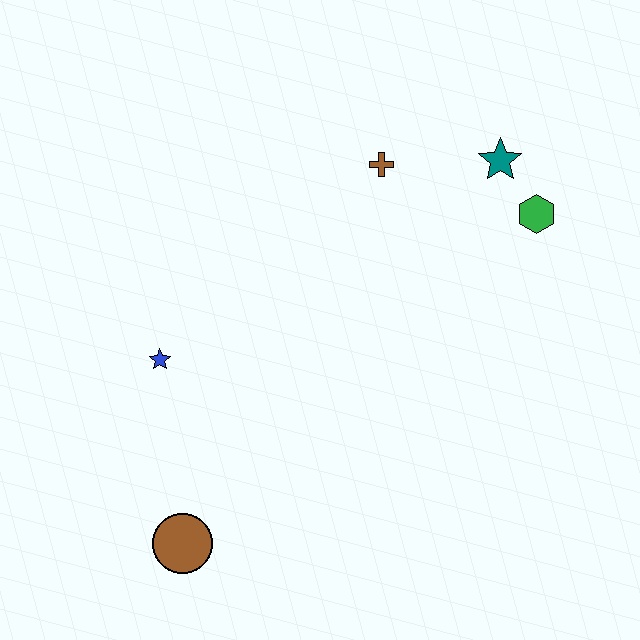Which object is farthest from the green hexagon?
The brown circle is farthest from the green hexagon.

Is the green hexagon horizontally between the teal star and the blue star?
No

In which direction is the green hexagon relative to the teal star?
The green hexagon is below the teal star.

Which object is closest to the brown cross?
The teal star is closest to the brown cross.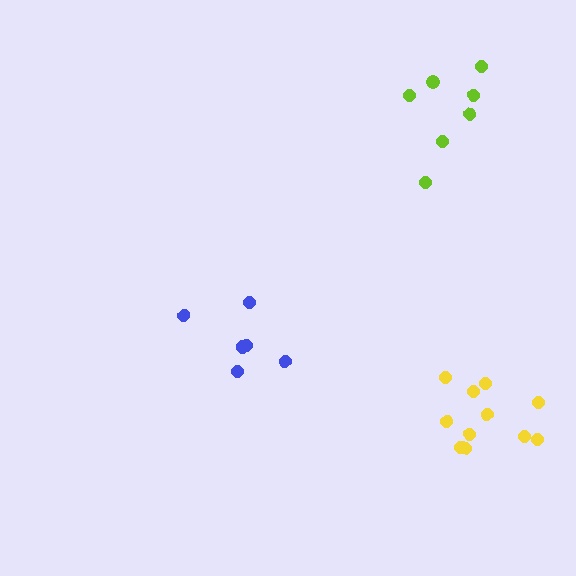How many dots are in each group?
Group 1: 6 dots, Group 2: 7 dots, Group 3: 11 dots (24 total).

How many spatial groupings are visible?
There are 3 spatial groupings.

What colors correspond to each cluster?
The clusters are colored: blue, lime, yellow.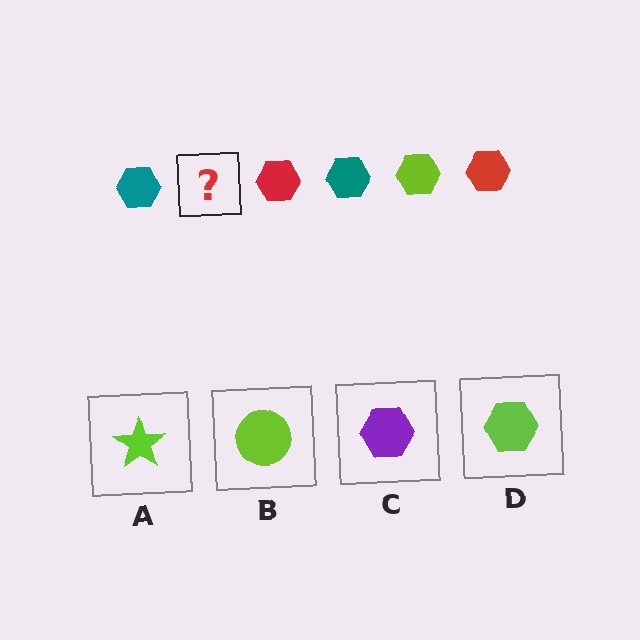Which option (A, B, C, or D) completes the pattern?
D.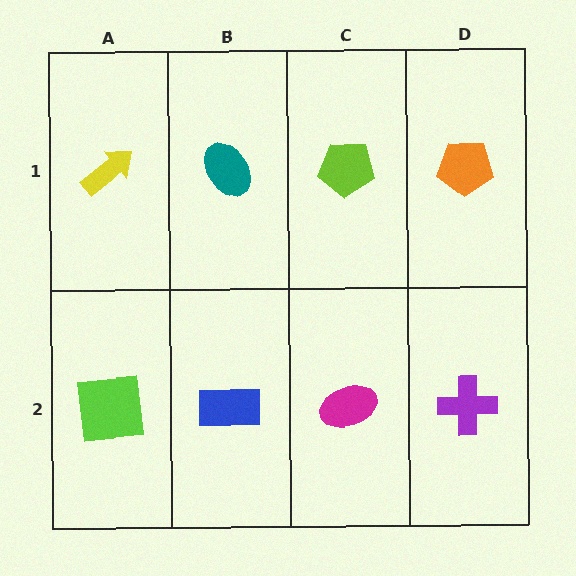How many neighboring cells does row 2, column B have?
3.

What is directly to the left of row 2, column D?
A magenta ellipse.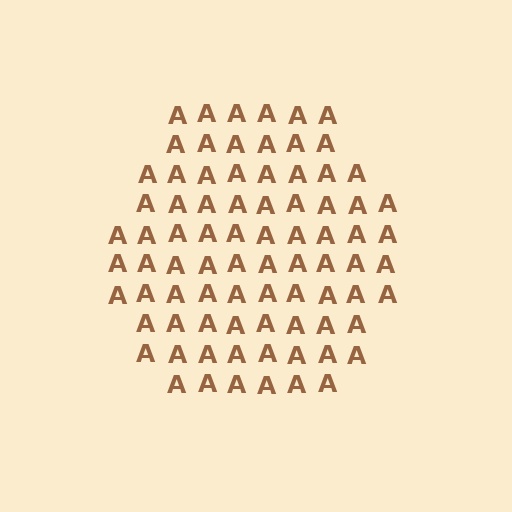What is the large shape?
The large shape is a hexagon.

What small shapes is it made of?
It is made of small letter A's.